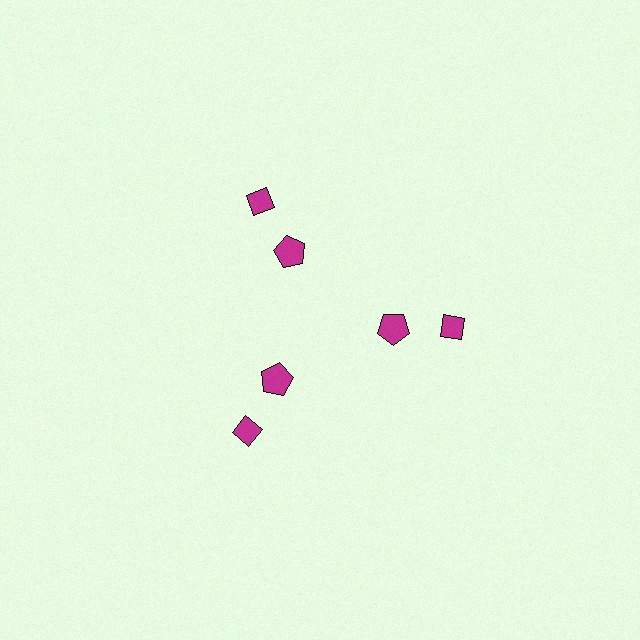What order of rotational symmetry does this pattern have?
This pattern has 3-fold rotational symmetry.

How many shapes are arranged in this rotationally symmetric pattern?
There are 6 shapes, arranged in 3 groups of 2.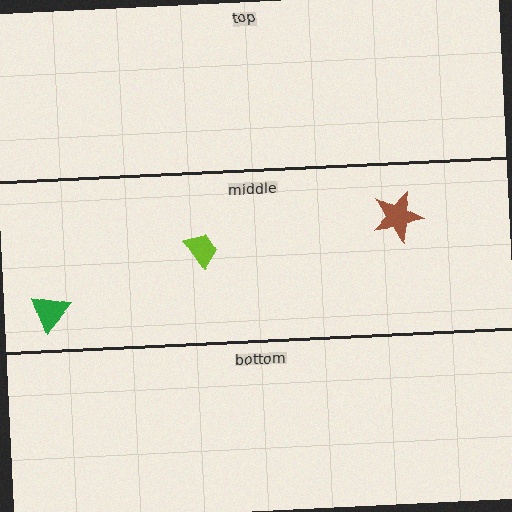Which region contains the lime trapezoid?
The middle region.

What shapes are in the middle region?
The brown star, the lime trapezoid, the green triangle.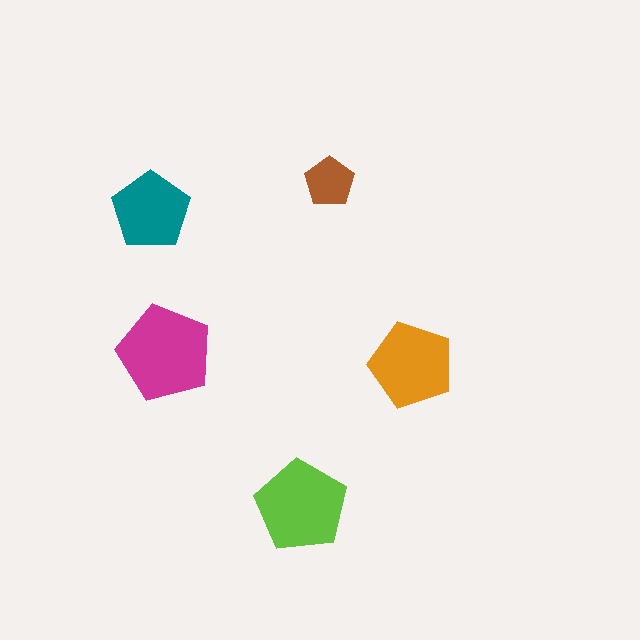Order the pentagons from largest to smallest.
the magenta one, the lime one, the orange one, the teal one, the brown one.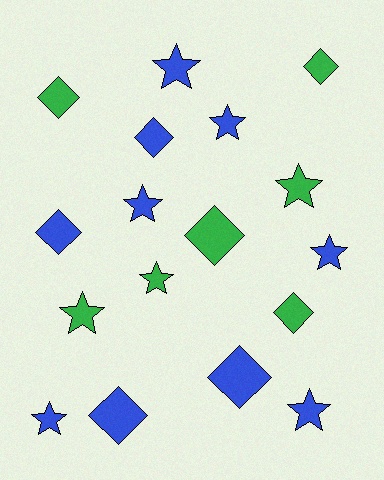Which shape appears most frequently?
Star, with 9 objects.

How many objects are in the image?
There are 17 objects.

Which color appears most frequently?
Blue, with 10 objects.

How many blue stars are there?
There are 6 blue stars.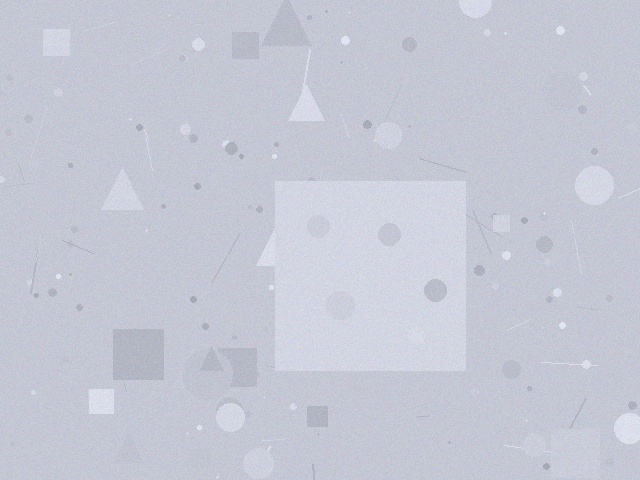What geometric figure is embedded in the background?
A square is embedded in the background.